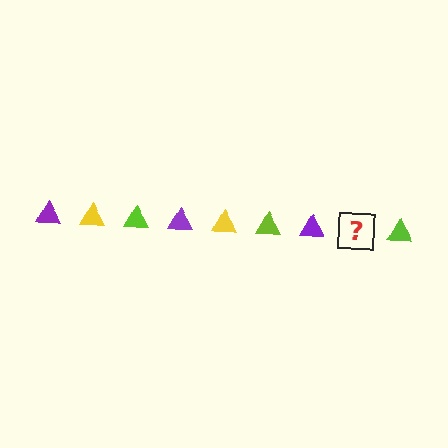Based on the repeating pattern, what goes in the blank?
The blank should be a yellow triangle.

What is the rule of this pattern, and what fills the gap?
The rule is that the pattern cycles through purple, yellow, lime triangles. The gap should be filled with a yellow triangle.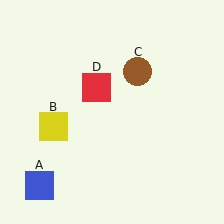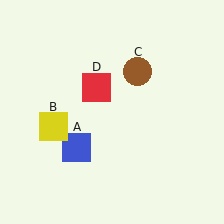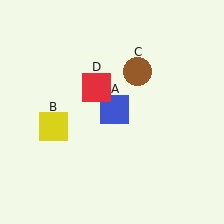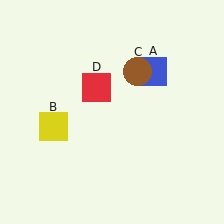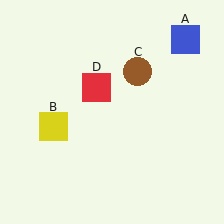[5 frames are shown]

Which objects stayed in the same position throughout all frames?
Yellow square (object B) and brown circle (object C) and red square (object D) remained stationary.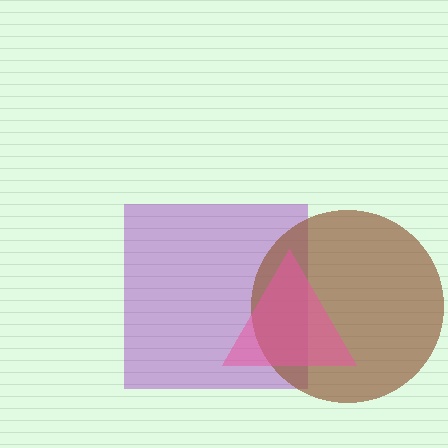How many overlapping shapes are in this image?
There are 3 overlapping shapes in the image.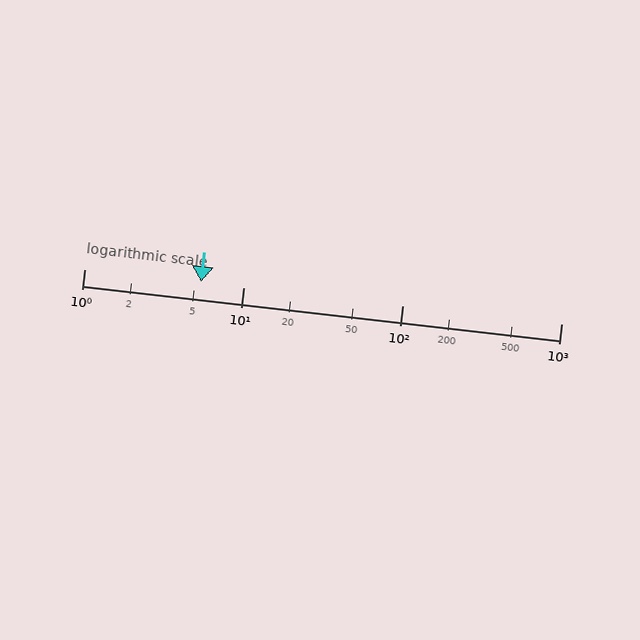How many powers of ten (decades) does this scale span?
The scale spans 3 decades, from 1 to 1000.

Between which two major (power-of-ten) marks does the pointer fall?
The pointer is between 1 and 10.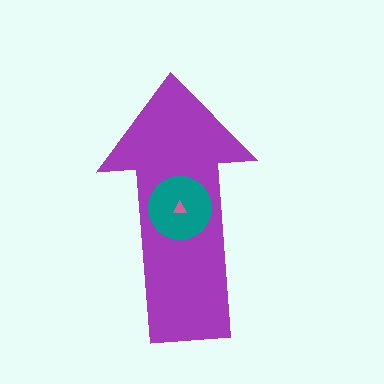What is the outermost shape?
The purple arrow.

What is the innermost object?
The pink triangle.